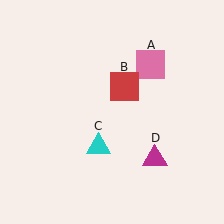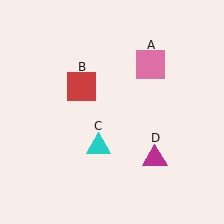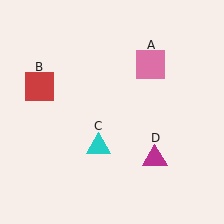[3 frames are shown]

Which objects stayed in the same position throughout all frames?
Pink square (object A) and cyan triangle (object C) and magenta triangle (object D) remained stationary.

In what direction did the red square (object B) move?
The red square (object B) moved left.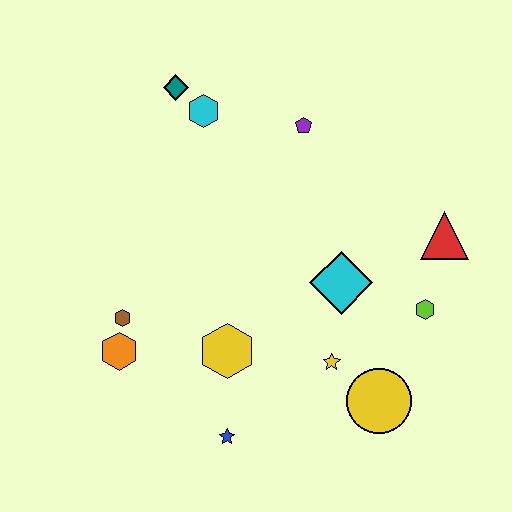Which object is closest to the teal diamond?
The cyan hexagon is closest to the teal diamond.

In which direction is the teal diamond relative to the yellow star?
The teal diamond is above the yellow star.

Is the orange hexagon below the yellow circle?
No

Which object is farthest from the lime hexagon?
The teal diamond is farthest from the lime hexagon.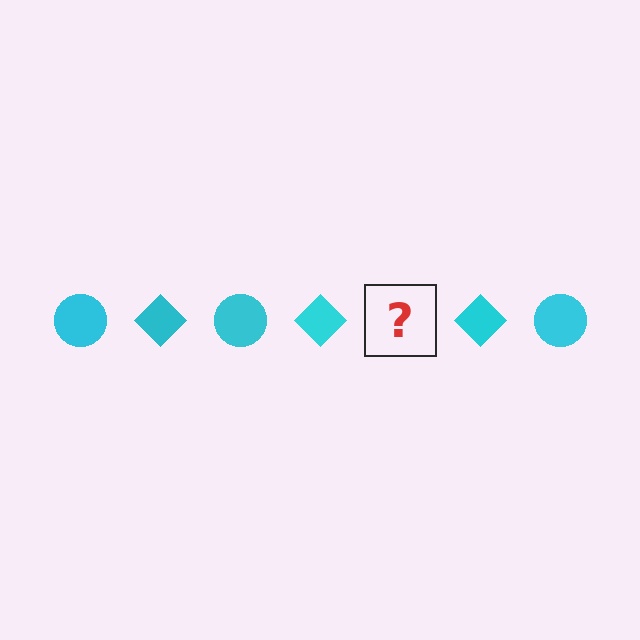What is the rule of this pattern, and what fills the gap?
The rule is that the pattern cycles through circle, diamond shapes in cyan. The gap should be filled with a cyan circle.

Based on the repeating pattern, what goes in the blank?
The blank should be a cyan circle.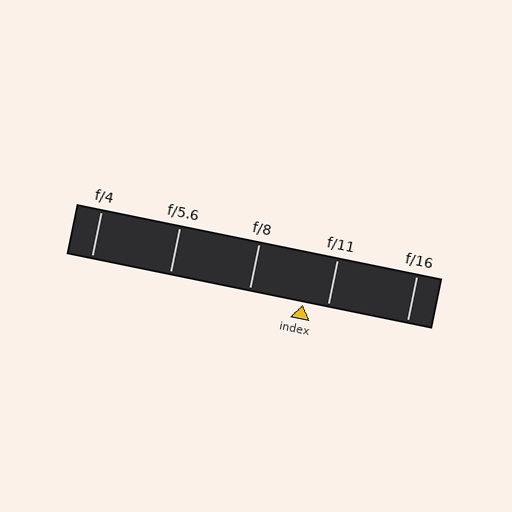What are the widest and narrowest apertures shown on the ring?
The widest aperture shown is f/4 and the narrowest is f/16.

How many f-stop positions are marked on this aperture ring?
There are 5 f-stop positions marked.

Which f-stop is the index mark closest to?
The index mark is closest to f/11.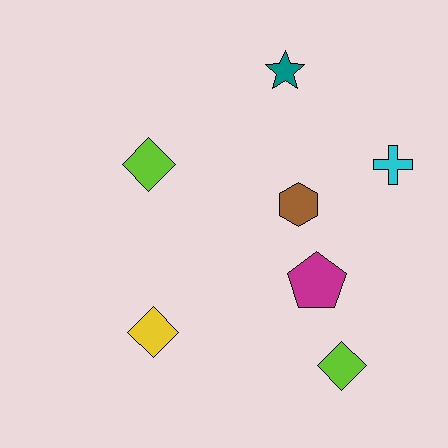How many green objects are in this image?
There are no green objects.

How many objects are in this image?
There are 7 objects.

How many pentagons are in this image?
There is 1 pentagon.